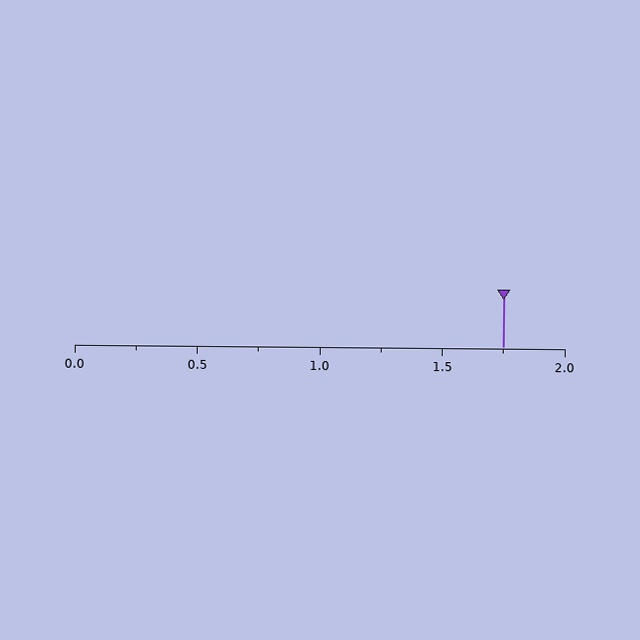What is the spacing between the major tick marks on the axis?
The major ticks are spaced 0.5 apart.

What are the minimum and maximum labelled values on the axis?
The axis runs from 0.0 to 2.0.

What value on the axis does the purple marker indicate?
The marker indicates approximately 1.75.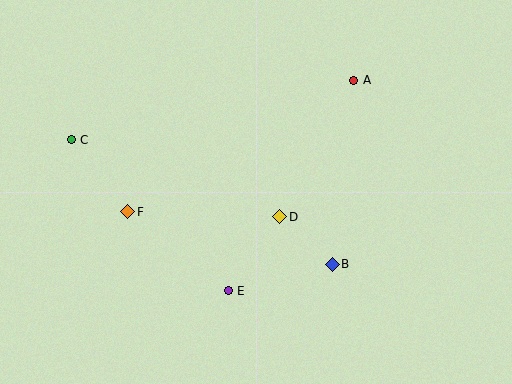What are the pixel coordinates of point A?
Point A is at (354, 80).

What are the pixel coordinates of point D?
Point D is at (280, 217).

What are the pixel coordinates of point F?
Point F is at (128, 212).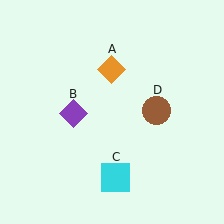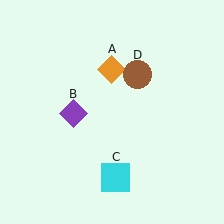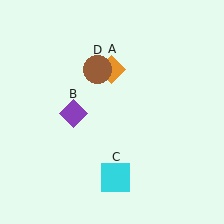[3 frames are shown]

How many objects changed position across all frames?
1 object changed position: brown circle (object D).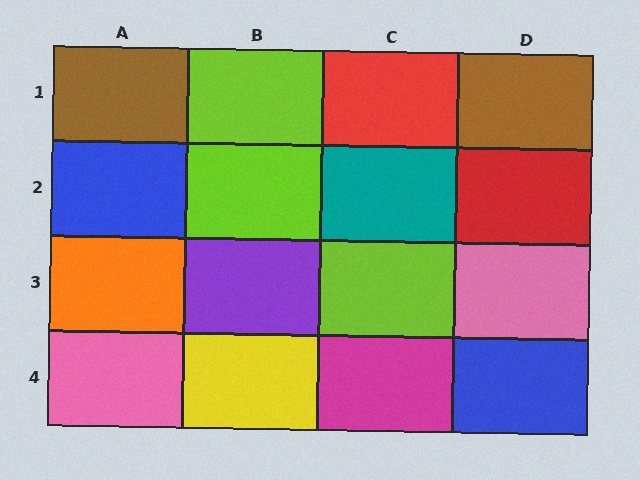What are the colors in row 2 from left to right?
Blue, lime, teal, red.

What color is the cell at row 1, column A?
Brown.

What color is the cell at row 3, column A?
Orange.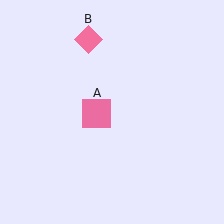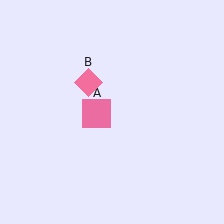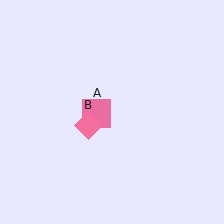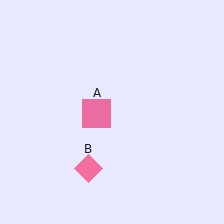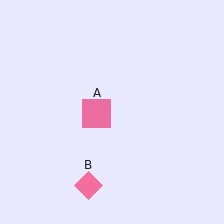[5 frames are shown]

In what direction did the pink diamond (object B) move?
The pink diamond (object B) moved down.